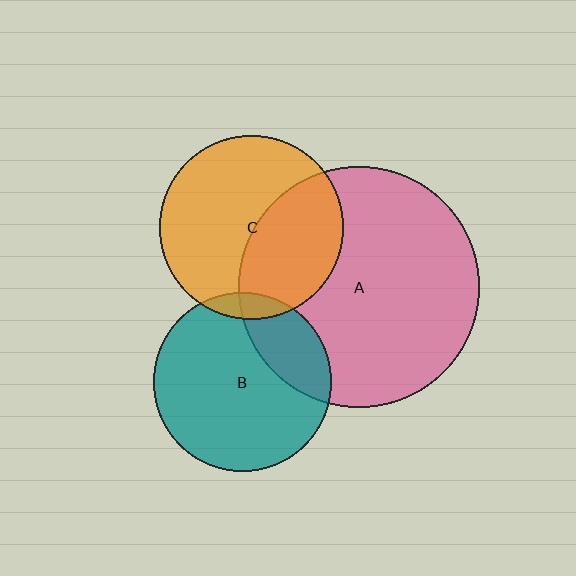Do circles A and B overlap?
Yes.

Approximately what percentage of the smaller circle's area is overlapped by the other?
Approximately 25%.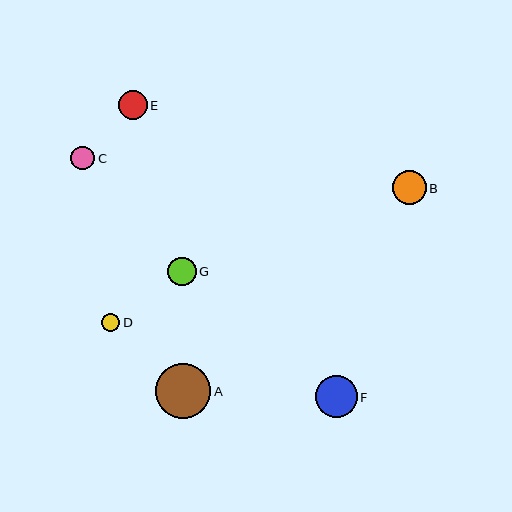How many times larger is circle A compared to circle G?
Circle A is approximately 1.9 times the size of circle G.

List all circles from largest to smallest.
From largest to smallest: A, F, B, E, G, C, D.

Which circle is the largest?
Circle A is the largest with a size of approximately 55 pixels.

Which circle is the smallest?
Circle D is the smallest with a size of approximately 19 pixels.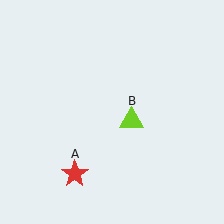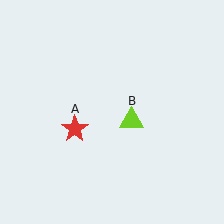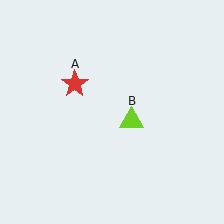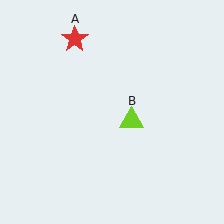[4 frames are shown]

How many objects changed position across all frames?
1 object changed position: red star (object A).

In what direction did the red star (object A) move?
The red star (object A) moved up.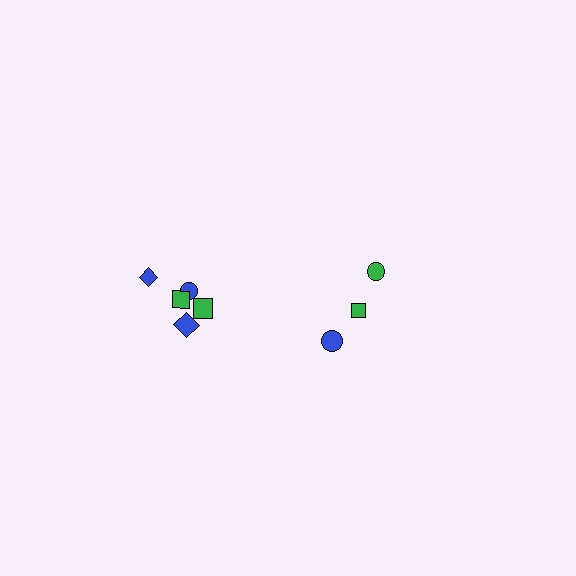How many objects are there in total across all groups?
There are 8 objects.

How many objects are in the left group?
There are 5 objects.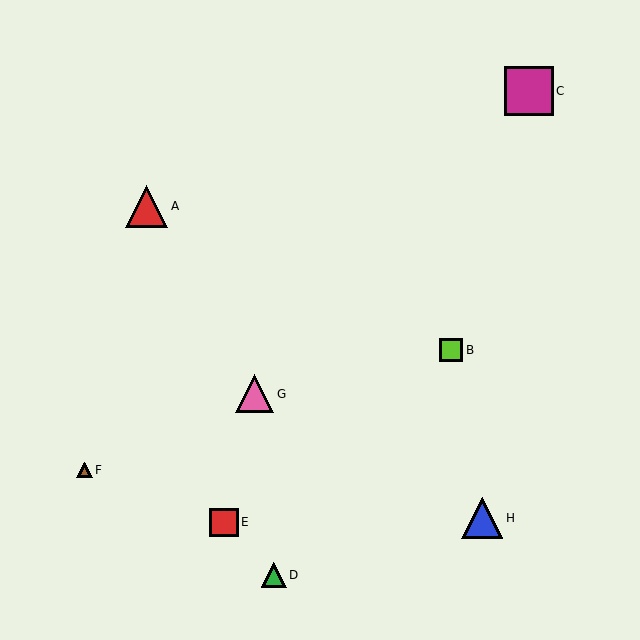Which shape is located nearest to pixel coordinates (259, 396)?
The pink triangle (labeled G) at (255, 394) is nearest to that location.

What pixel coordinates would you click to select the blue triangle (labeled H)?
Click at (482, 518) to select the blue triangle H.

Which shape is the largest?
The magenta square (labeled C) is the largest.